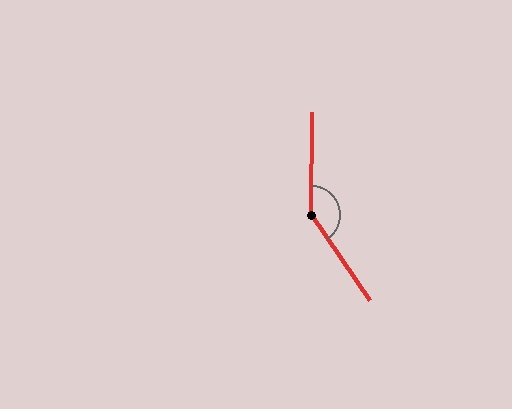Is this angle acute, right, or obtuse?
It is obtuse.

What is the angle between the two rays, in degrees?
Approximately 146 degrees.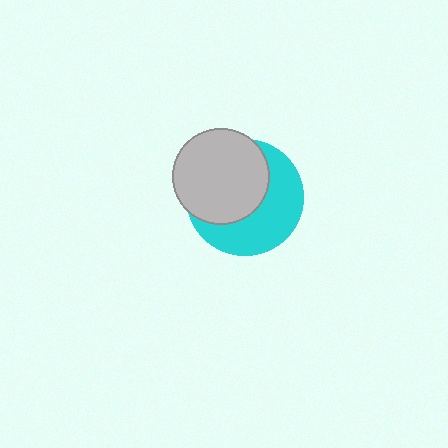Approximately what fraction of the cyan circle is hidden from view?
Roughly 52% of the cyan circle is hidden behind the light gray circle.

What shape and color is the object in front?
The object in front is a light gray circle.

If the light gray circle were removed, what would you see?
You would see the complete cyan circle.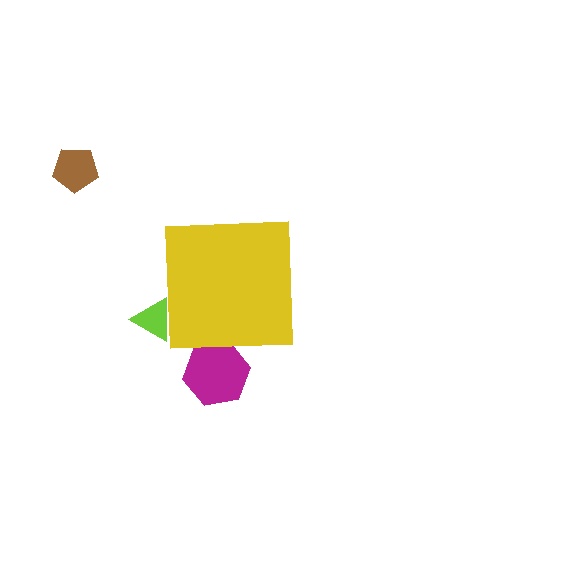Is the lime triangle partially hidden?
Yes, the lime triangle is partially hidden behind the yellow square.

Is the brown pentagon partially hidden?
No, the brown pentagon is fully visible.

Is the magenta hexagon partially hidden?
Yes, the magenta hexagon is partially hidden behind the yellow square.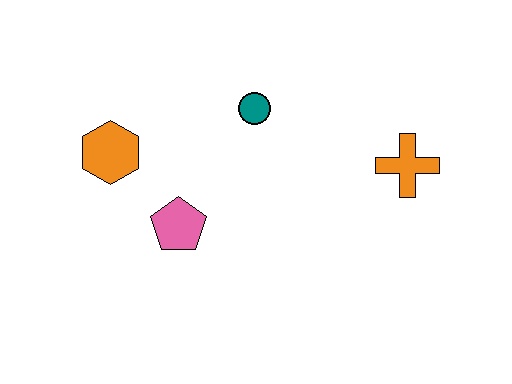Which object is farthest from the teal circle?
The orange cross is farthest from the teal circle.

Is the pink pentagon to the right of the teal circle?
No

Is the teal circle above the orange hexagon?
Yes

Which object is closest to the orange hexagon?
The pink pentagon is closest to the orange hexagon.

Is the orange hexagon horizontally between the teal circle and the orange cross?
No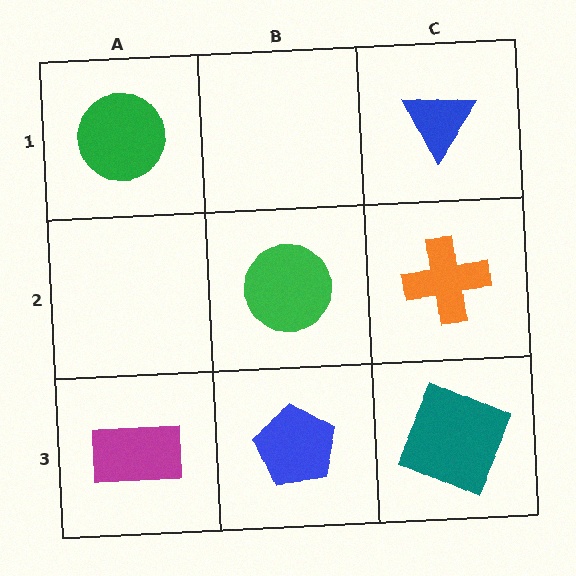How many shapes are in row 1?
2 shapes.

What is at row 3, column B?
A blue pentagon.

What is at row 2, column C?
An orange cross.